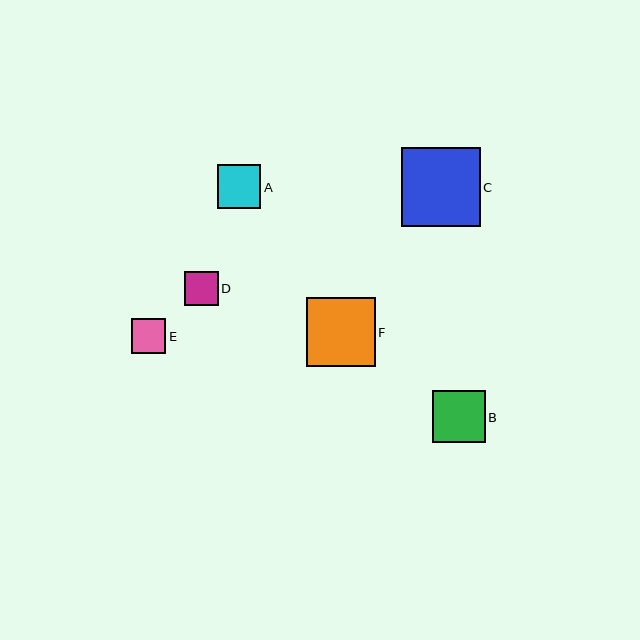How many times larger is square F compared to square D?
Square F is approximately 2.0 times the size of square D.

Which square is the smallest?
Square D is the smallest with a size of approximately 34 pixels.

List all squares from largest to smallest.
From largest to smallest: C, F, B, A, E, D.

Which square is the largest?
Square C is the largest with a size of approximately 79 pixels.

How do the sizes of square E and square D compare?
Square E and square D are approximately the same size.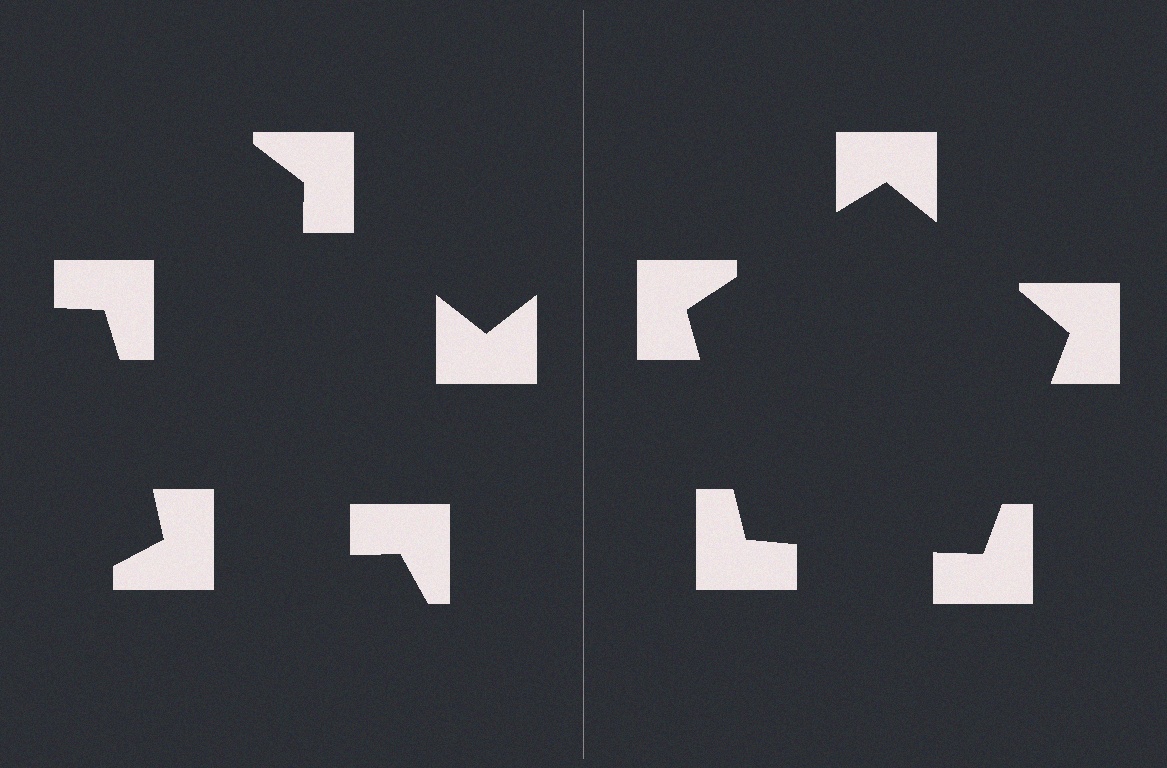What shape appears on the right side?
An illusory pentagon.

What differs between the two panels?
The notched squares are positioned identically on both sides; only the wedge orientations differ. On the right they align to a pentagon; on the left they are misaligned.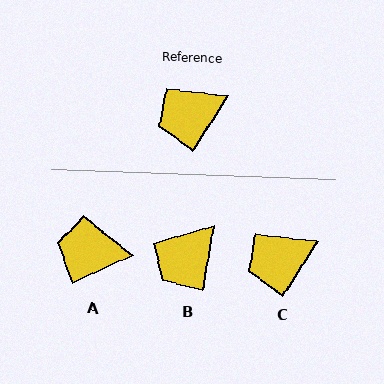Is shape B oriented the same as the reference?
No, it is off by about 22 degrees.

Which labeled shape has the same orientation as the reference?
C.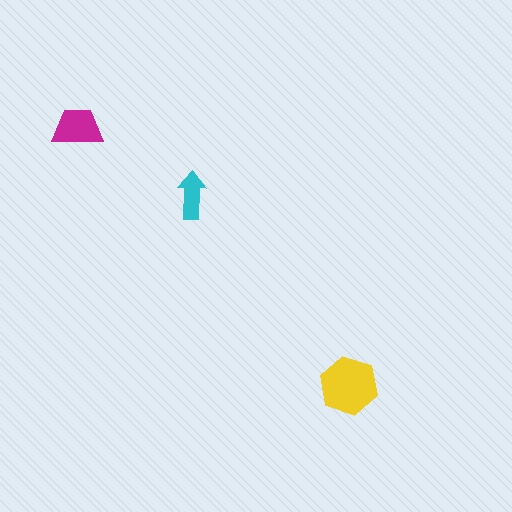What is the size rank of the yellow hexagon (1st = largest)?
1st.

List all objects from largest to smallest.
The yellow hexagon, the magenta trapezoid, the cyan arrow.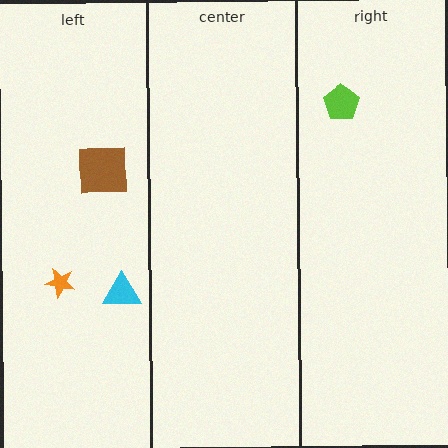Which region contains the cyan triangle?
The left region.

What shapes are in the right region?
The lime pentagon.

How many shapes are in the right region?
1.